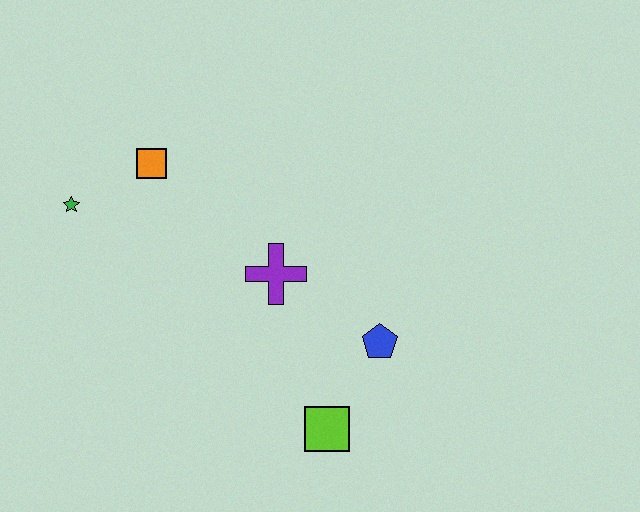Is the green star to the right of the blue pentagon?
No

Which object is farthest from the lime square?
The green star is farthest from the lime square.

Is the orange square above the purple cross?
Yes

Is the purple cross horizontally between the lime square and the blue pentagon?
No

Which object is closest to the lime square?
The blue pentagon is closest to the lime square.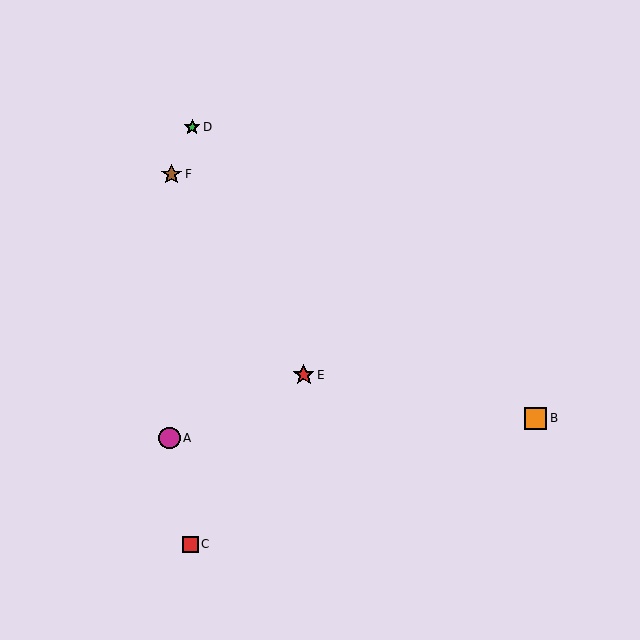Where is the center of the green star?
The center of the green star is at (192, 127).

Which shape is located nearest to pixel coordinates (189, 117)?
The green star (labeled D) at (192, 127) is nearest to that location.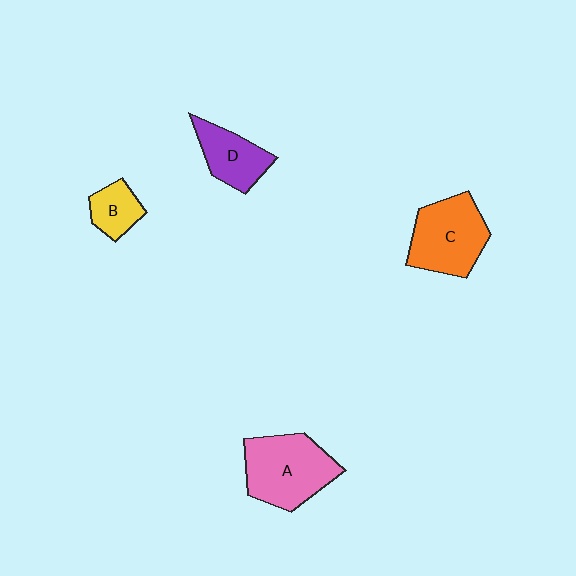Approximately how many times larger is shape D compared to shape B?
Approximately 1.5 times.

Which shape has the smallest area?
Shape B (yellow).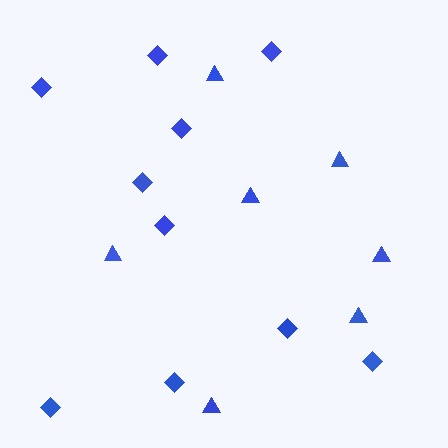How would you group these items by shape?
There are 2 groups: one group of diamonds (10) and one group of triangles (7).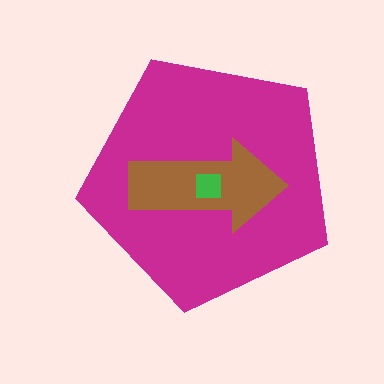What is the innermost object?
The green square.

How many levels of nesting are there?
3.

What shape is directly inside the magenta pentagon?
The brown arrow.